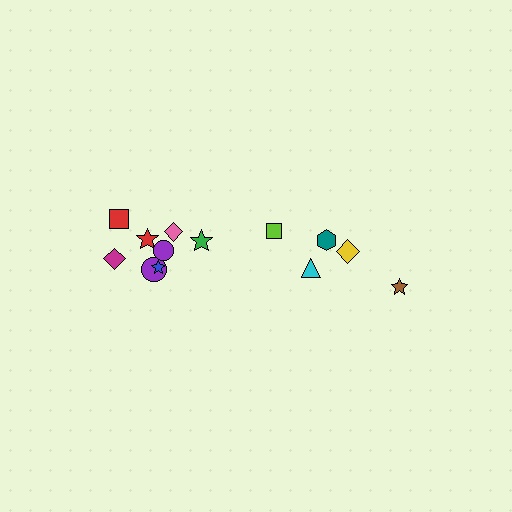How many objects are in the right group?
There are 5 objects.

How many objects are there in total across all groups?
There are 13 objects.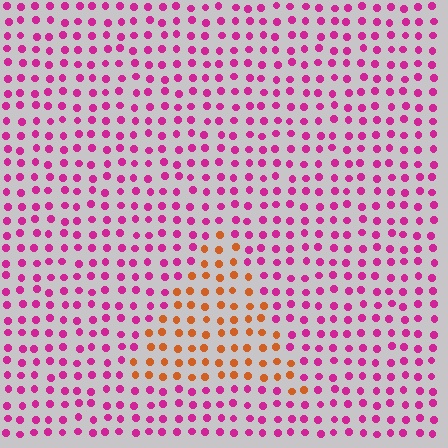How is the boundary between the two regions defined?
The boundary is defined purely by a slight shift in hue (about 61 degrees). Spacing, size, and orientation are identical on both sides.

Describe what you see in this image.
The image is filled with small magenta elements in a uniform arrangement. A triangle-shaped region is visible where the elements are tinted to a slightly different hue, forming a subtle color boundary.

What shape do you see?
I see a triangle.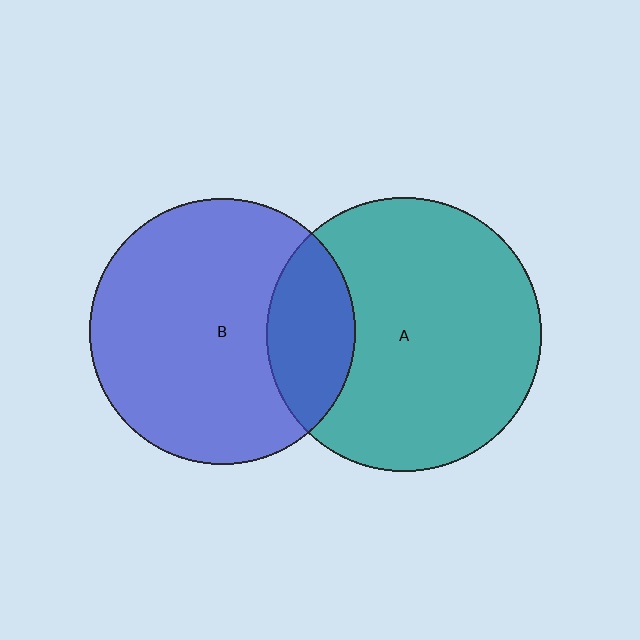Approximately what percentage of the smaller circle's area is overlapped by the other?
Approximately 20%.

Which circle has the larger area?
Circle A (teal).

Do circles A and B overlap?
Yes.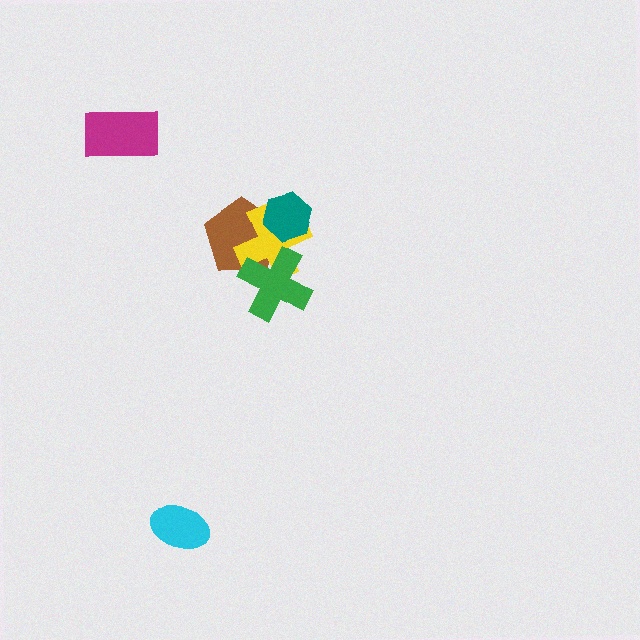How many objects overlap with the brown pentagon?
3 objects overlap with the brown pentagon.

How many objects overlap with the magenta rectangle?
0 objects overlap with the magenta rectangle.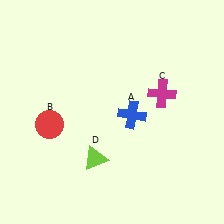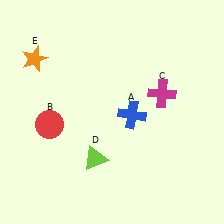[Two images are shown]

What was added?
An orange star (E) was added in Image 2.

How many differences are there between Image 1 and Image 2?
There is 1 difference between the two images.